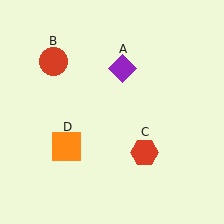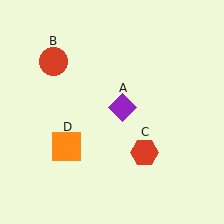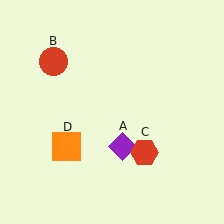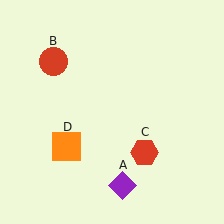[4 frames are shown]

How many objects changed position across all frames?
1 object changed position: purple diamond (object A).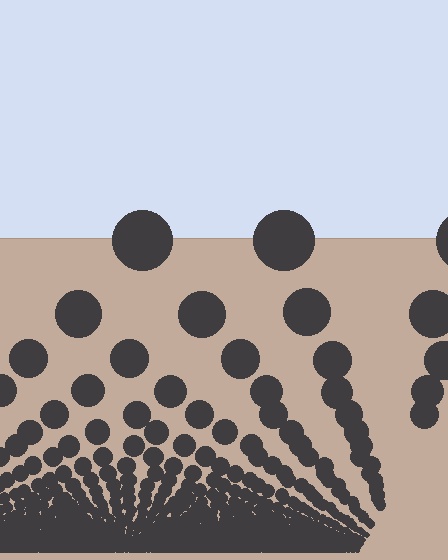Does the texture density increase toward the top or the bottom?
Density increases toward the bottom.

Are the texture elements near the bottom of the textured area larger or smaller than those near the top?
Smaller. The gradient is inverted — elements near the bottom are smaller and denser.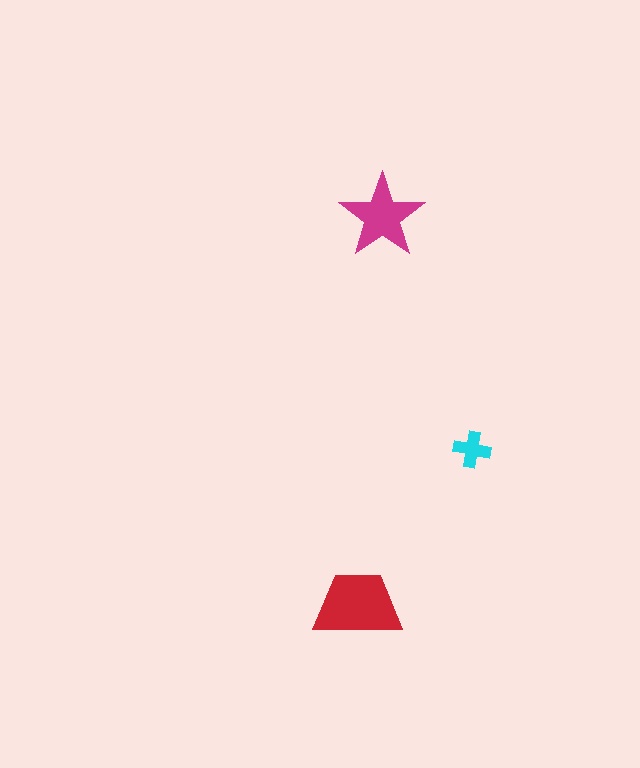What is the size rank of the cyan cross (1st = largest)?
3rd.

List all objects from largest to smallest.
The red trapezoid, the magenta star, the cyan cross.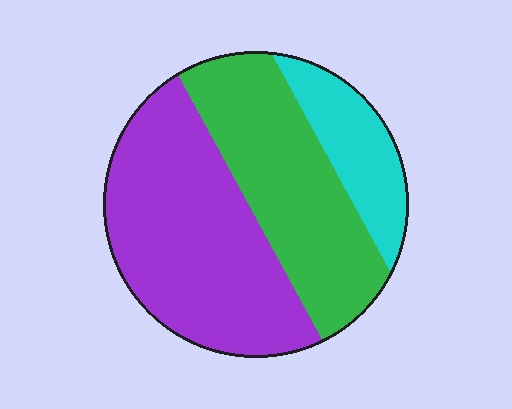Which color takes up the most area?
Purple, at roughly 45%.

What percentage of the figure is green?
Green covers about 35% of the figure.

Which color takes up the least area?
Cyan, at roughly 15%.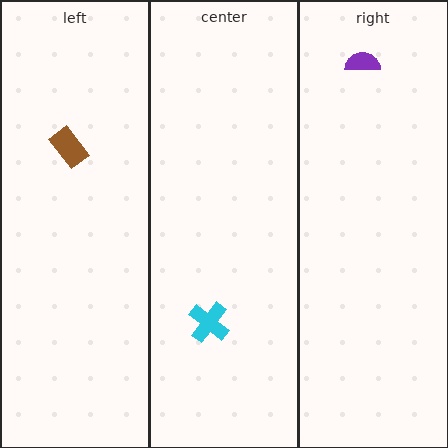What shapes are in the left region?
The brown rectangle.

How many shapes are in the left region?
1.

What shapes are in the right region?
The purple semicircle.